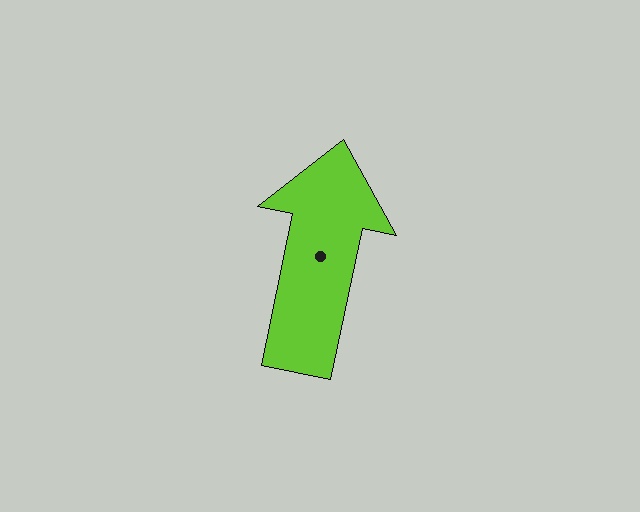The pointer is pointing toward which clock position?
Roughly 12 o'clock.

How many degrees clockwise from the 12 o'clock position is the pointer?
Approximately 12 degrees.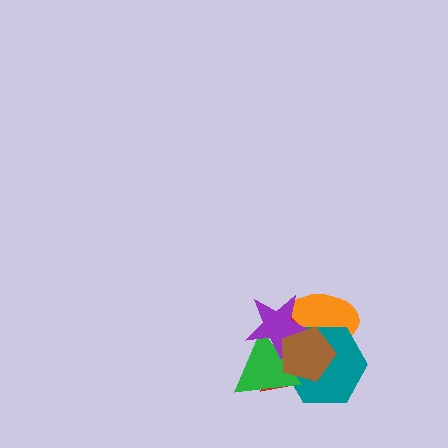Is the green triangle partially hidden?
Yes, it is partially covered by another shape.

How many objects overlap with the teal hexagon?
5 objects overlap with the teal hexagon.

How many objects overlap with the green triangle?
4 objects overlap with the green triangle.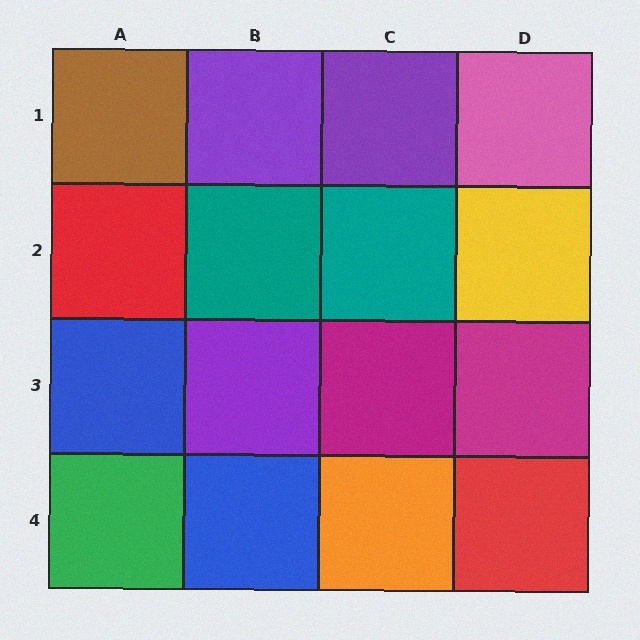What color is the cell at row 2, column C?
Teal.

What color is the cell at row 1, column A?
Brown.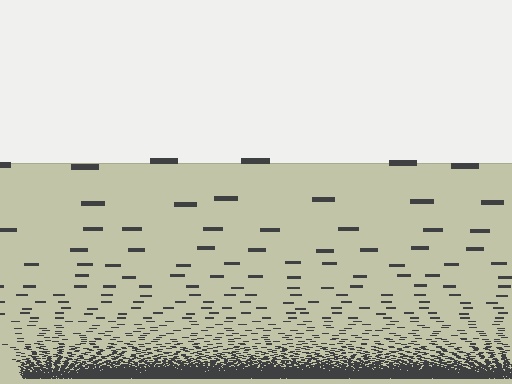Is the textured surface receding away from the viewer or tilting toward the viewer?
The surface appears to tilt toward the viewer. Texture elements get larger and sparser toward the top.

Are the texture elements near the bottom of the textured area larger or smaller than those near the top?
Smaller. The gradient is inverted — elements near the bottom are smaller and denser.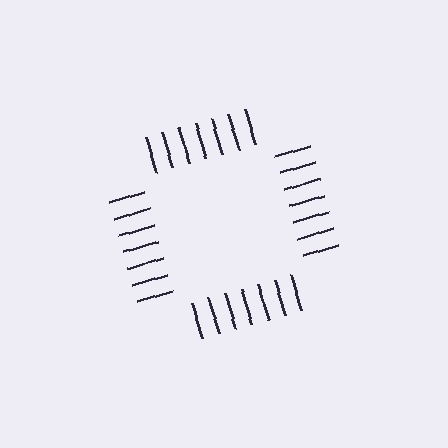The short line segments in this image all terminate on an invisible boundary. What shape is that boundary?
An illusory square — the line segments terminate on its edges but no continuous stroke is drawn.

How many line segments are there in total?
28 — 7 along each of the 4 edges.